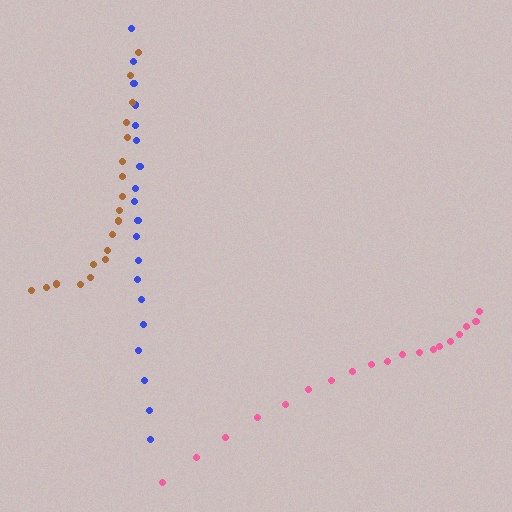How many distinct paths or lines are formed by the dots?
There are 3 distinct paths.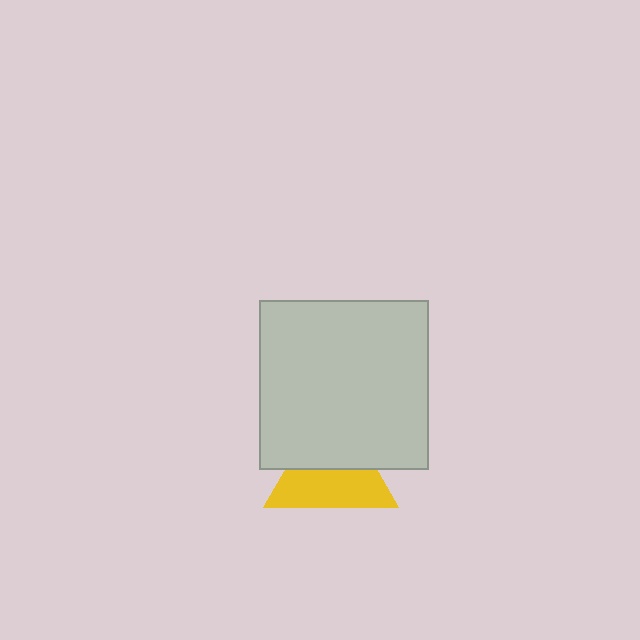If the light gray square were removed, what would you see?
You would see the complete yellow triangle.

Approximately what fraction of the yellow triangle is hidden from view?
Roughly 46% of the yellow triangle is hidden behind the light gray square.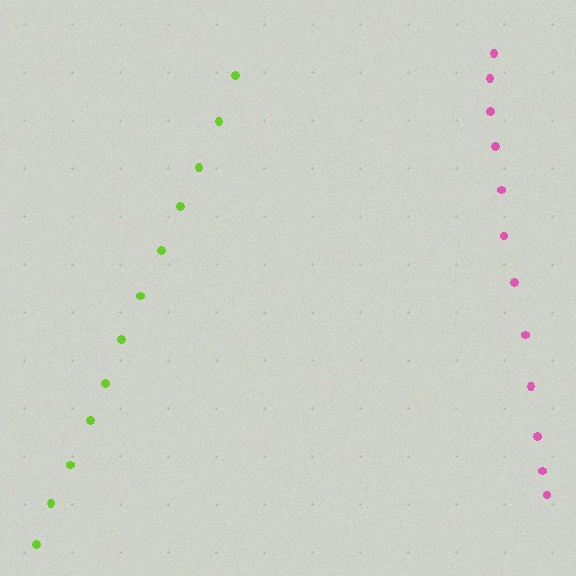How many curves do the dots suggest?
There are 2 distinct paths.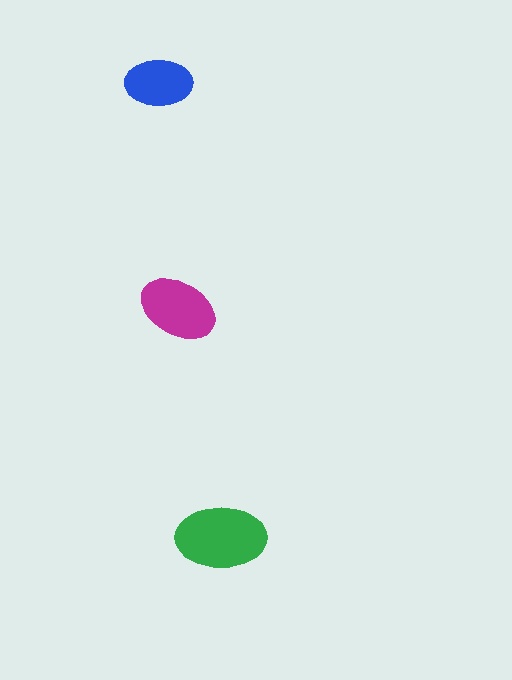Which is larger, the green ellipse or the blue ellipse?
The green one.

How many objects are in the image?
There are 3 objects in the image.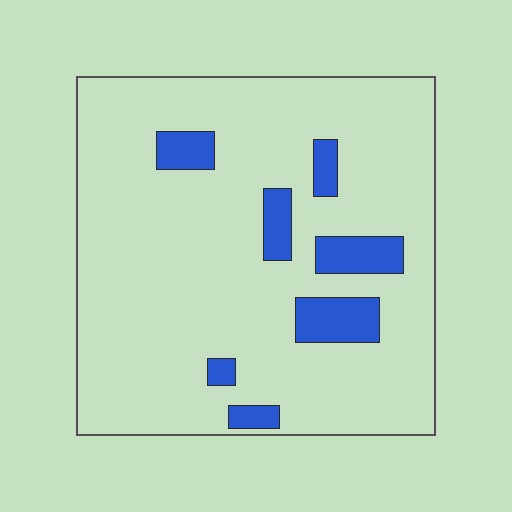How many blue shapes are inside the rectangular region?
7.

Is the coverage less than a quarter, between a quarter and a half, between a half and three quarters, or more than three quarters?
Less than a quarter.